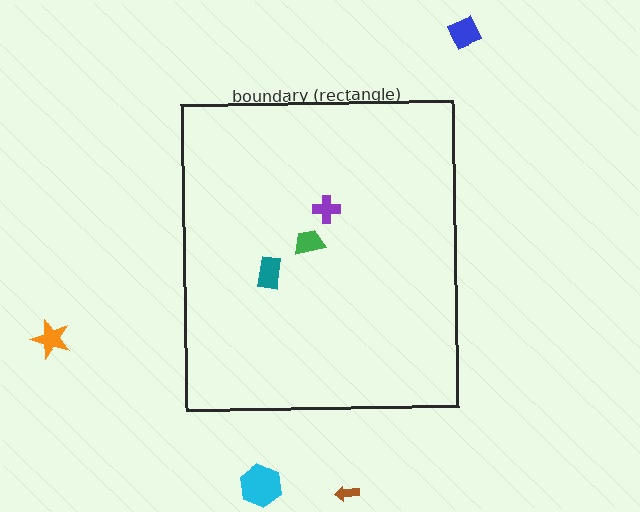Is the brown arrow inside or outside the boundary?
Outside.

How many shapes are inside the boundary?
3 inside, 4 outside.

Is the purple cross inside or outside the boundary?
Inside.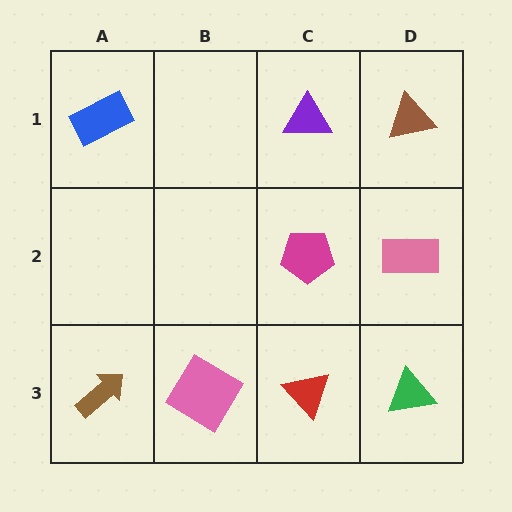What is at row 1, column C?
A purple triangle.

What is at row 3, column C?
A red triangle.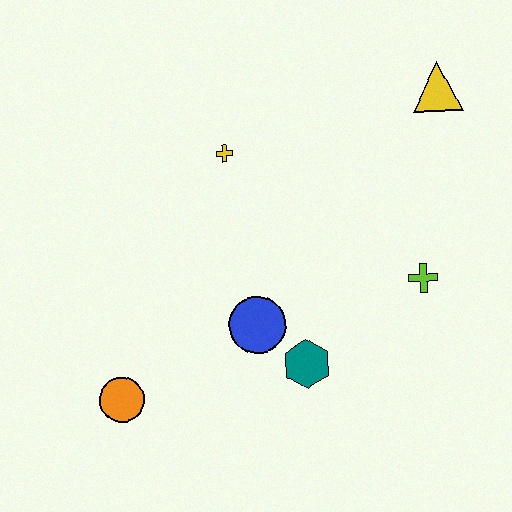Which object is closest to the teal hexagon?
The blue circle is closest to the teal hexagon.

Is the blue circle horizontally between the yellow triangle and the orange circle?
Yes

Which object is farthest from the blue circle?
The yellow triangle is farthest from the blue circle.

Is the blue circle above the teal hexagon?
Yes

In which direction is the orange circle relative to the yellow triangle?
The orange circle is to the left of the yellow triangle.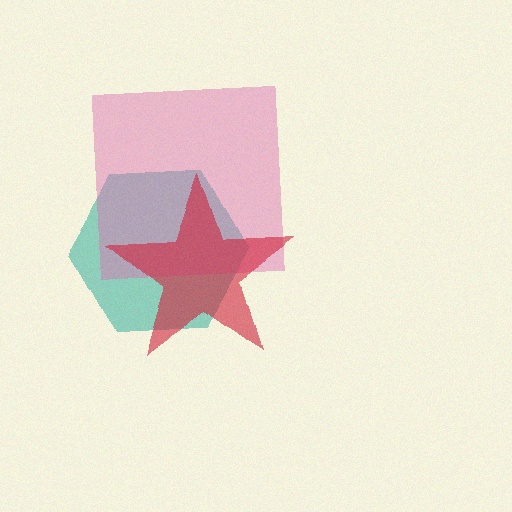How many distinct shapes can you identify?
There are 3 distinct shapes: a teal hexagon, a pink square, a red star.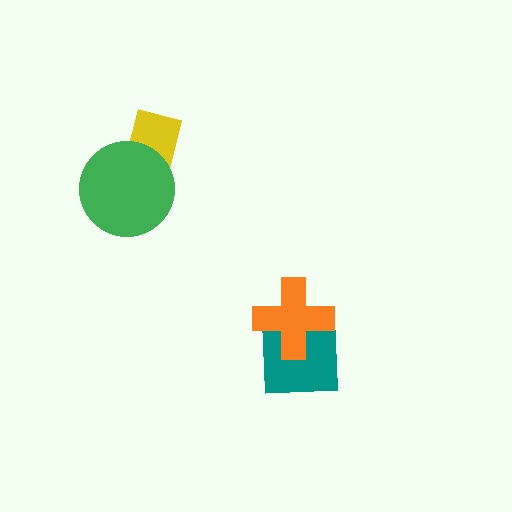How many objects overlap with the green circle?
1 object overlaps with the green circle.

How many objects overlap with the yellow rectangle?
1 object overlaps with the yellow rectangle.